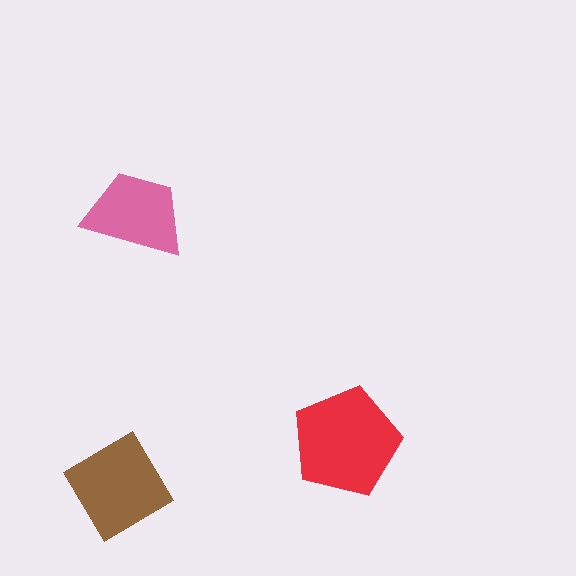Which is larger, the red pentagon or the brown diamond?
The red pentagon.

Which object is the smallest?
The pink trapezoid.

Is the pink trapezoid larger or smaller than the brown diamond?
Smaller.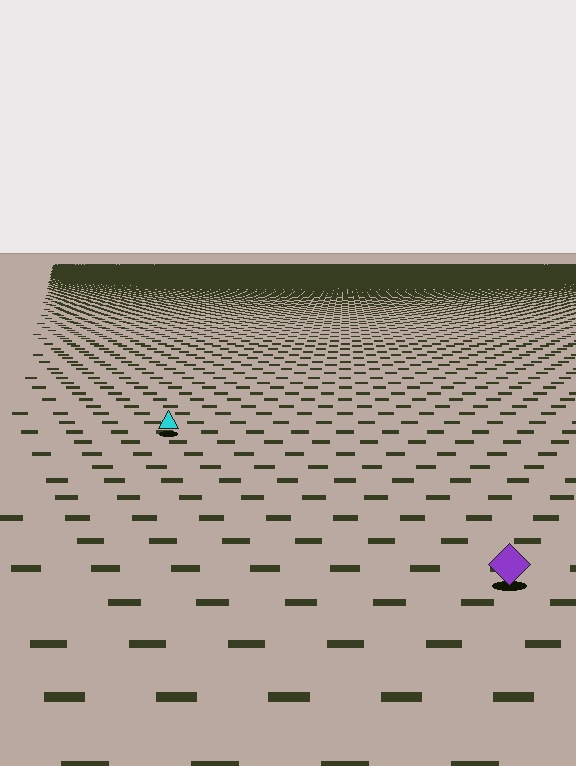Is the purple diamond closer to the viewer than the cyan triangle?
Yes. The purple diamond is closer — you can tell from the texture gradient: the ground texture is coarser near it.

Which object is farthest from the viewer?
The cyan triangle is farthest from the viewer. It appears smaller and the ground texture around it is denser.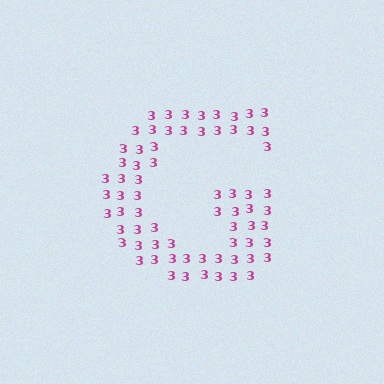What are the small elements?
The small elements are digit 3's.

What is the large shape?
The large shape is the letter G.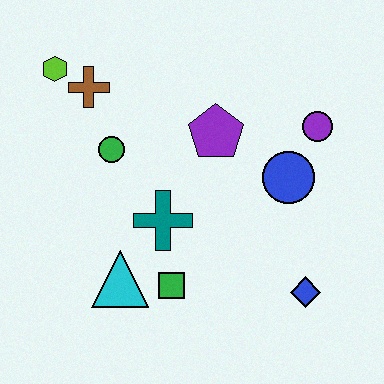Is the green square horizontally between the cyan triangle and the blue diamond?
Yes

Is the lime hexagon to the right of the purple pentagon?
No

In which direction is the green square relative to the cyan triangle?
The green square is to the right of the cyan triangle.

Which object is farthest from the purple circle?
The lime hexagon is farthest from the purple circle.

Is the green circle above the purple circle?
No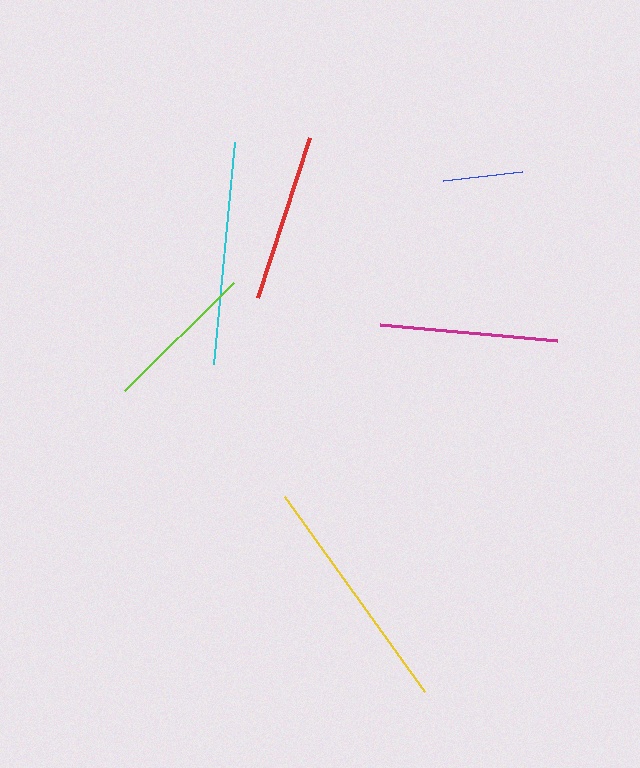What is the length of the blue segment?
The blue segment is approximately 80 pixels long.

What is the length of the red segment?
The red segment is approximately 169 pixels long.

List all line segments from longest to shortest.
From longest to shortest: yellow, cyan, magenta, red, lime, blue.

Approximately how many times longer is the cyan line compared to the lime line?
The cyan line is approximately 1.4 times the length of the lime line.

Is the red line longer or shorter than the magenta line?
The magenta line is longer than the red line.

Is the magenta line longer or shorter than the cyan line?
The cyan line is longer than the magenta line.